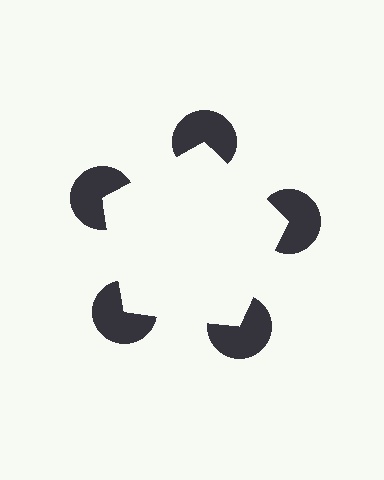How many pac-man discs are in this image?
There are 5 — one at each vertex of the illusory pentagon.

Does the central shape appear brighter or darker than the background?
It typically appears slightly brighter than the background, even though no actual brightness change is drawn.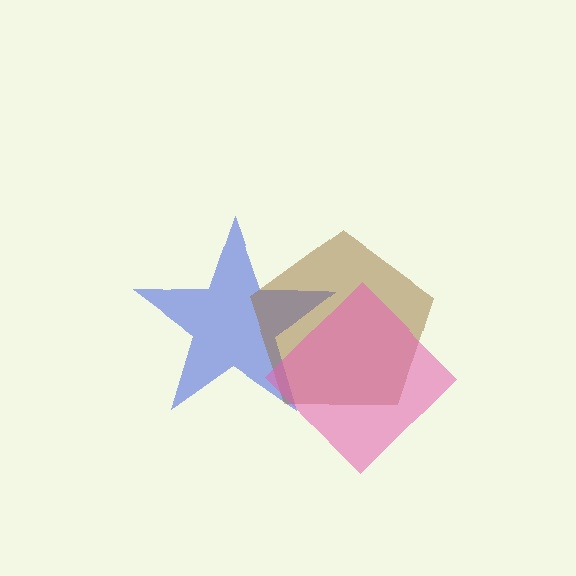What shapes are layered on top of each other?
The layered shapes are: a blue star, a brown pentagon, a pink diamond.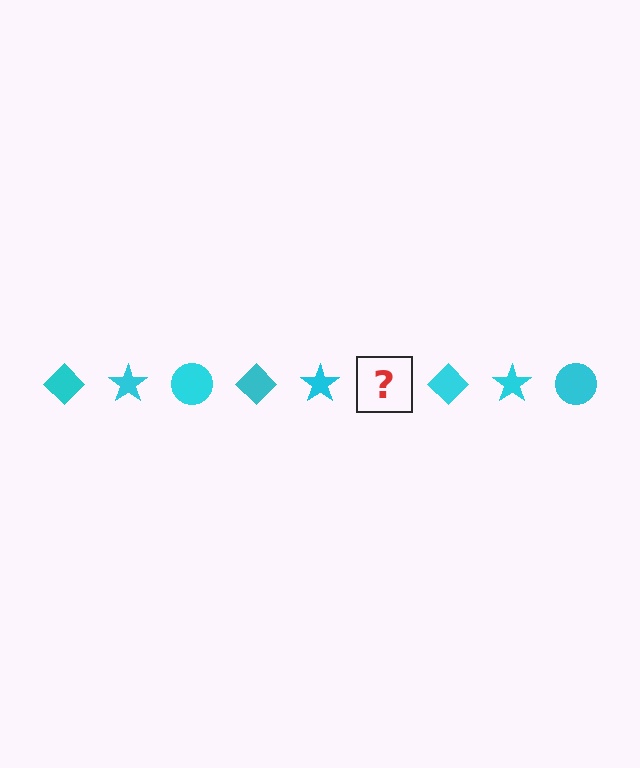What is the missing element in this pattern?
The missing element is a cyan circle.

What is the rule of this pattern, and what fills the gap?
The rule is that the pattern cycles through diamond, star, circle shapes in cyan. The gap should be filled with a cyan circle.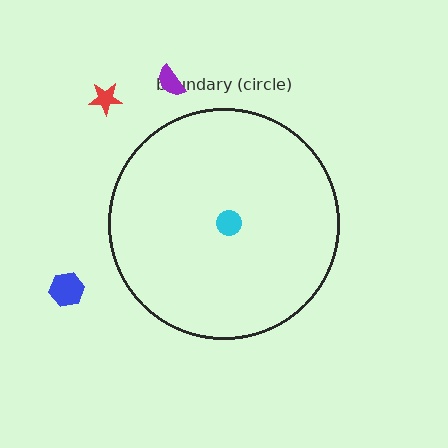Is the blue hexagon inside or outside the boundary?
Outside.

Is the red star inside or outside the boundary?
Outside.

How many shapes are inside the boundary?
1 inside, 3 outside.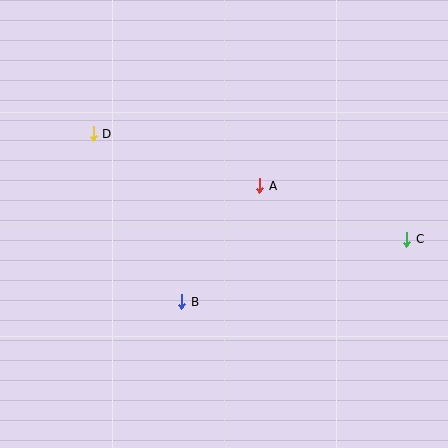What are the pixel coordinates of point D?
Point D is at (93, 134).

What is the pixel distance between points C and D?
The distance between C and D is 331 pixels.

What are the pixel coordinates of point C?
Point C is at (407, 239).